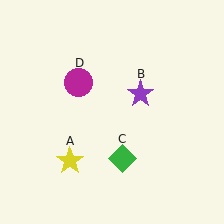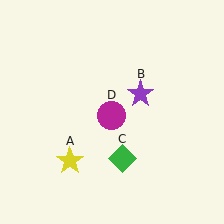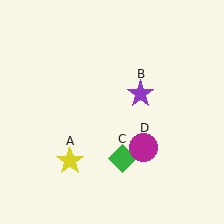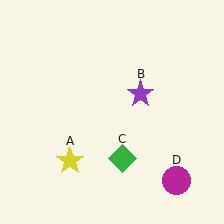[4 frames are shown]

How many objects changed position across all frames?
1 object changed position: magenta circle (object D).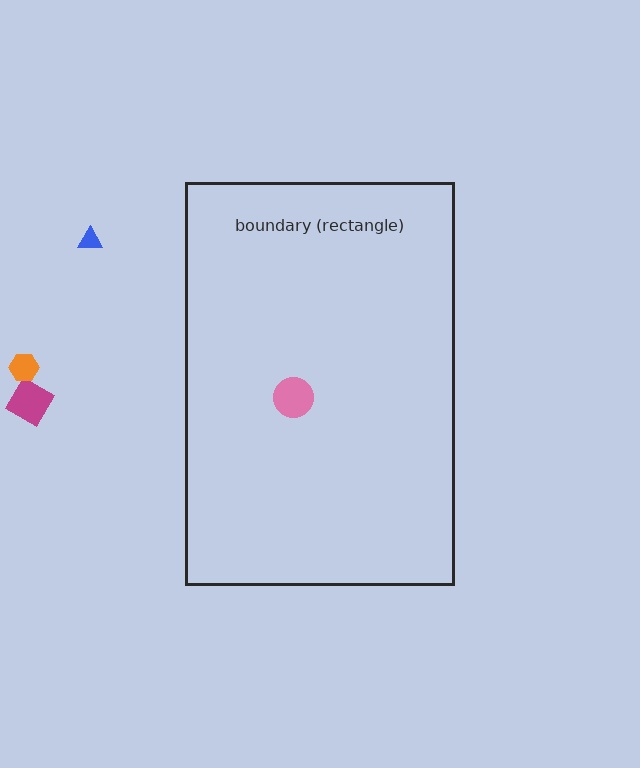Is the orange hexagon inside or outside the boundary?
Outside.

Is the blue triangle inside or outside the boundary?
Outside.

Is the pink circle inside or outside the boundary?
Inside.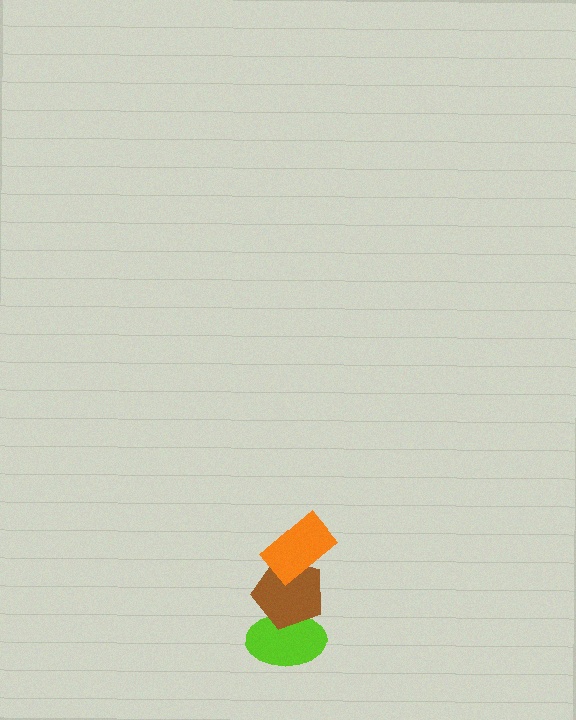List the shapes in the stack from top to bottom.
From top to bottom: the orange rectangle, the brown pentagon, the lime ellipse.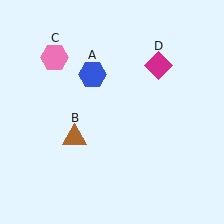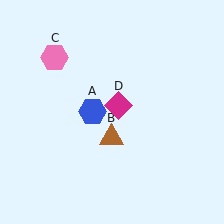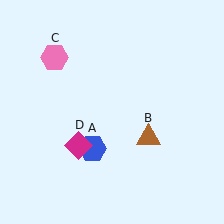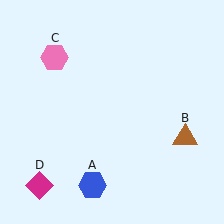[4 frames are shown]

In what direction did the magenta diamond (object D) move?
The magenta diamond (object D) moved down and to the left.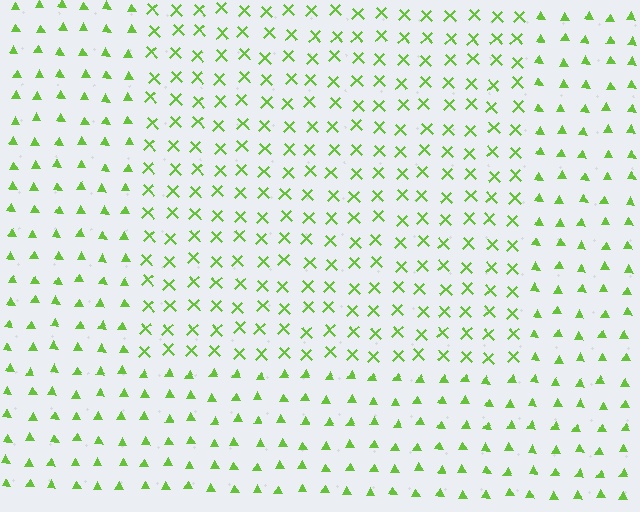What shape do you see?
I see a rectangle.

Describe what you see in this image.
The image is filled with small lime elements arranged in a uniform grid. A rectangle-shaped region contains X marks, while the surrounding area contains triangles. The boundary is defined purely by the change in element shape.